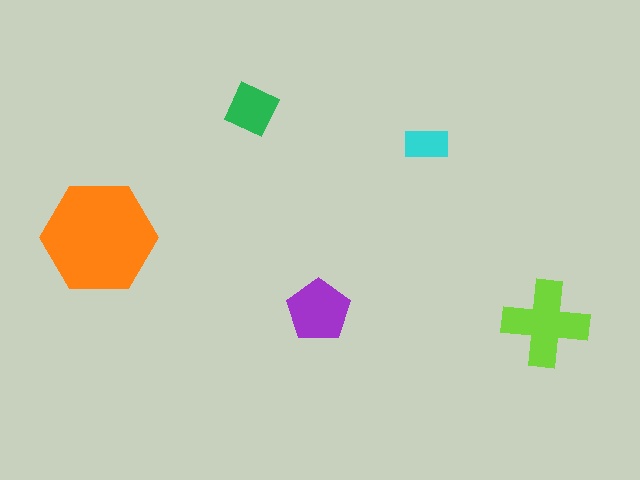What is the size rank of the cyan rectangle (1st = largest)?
5th.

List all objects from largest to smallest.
The orange hexagon, the lime cross, the purple pentagon, the green diamond, the cyan rectangle.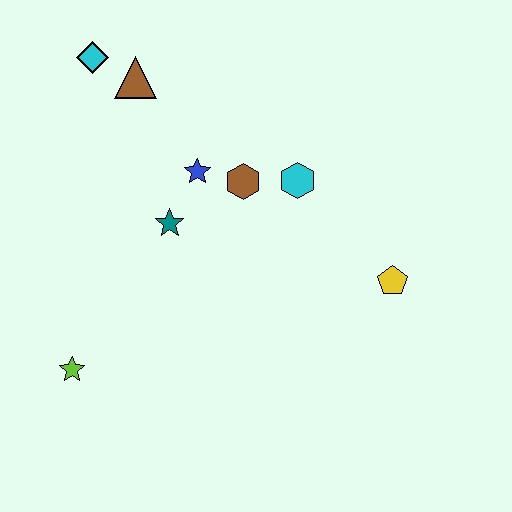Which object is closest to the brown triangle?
The cyan diamond is closest to the brown triangle.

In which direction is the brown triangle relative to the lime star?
The brown triangle is above the lime star.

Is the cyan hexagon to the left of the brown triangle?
No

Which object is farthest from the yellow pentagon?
The cyan diamond is farthest from the yellow pentagon.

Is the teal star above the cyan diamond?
No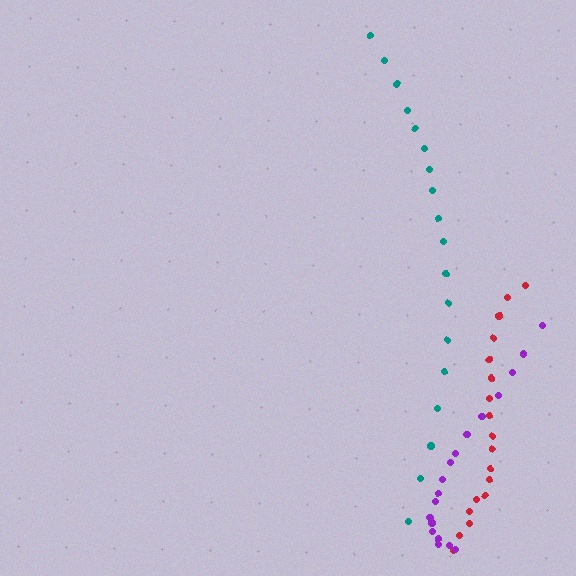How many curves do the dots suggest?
There are 3 distinct paths.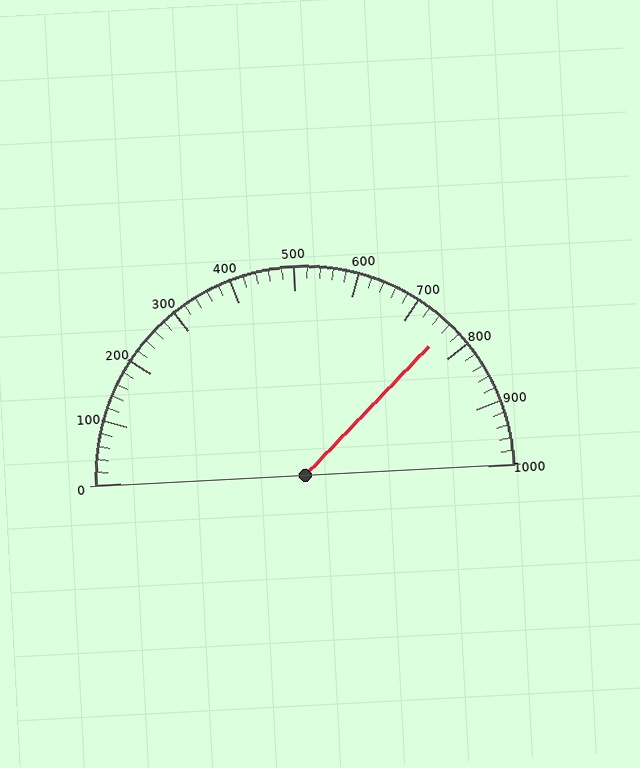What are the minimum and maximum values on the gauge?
The gauge ranges from 0 to 1000.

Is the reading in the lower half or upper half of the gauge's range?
The reading is in the upper half of the range (0 to 1000).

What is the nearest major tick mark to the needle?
The nearest major tick mark is 800.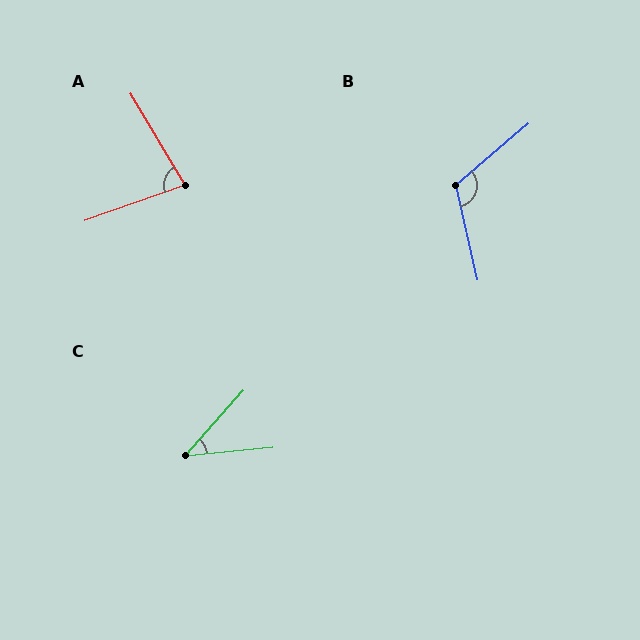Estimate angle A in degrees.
Approximately 79 degrees.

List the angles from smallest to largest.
C (42°), A (79°), B (118°).